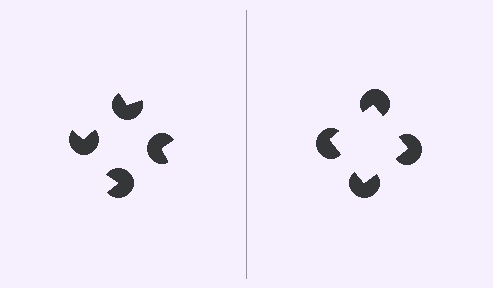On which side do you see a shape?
An illusory square appears on the right side. On the left side the wedge cuts are rotated, so no coherent shape forms.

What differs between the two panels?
The pac-man discs are positioned identically on both sides; only the wedge orientations differ. On the right they align to a square; on the left they are misaligned.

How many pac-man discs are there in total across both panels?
8 — 4 on each side.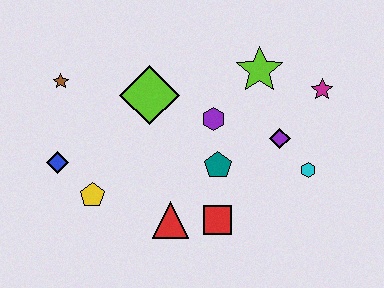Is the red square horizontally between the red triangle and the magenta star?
Yes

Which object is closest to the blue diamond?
The yellow pentagon is closest to the blue diamond.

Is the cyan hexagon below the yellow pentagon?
No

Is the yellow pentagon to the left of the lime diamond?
Yes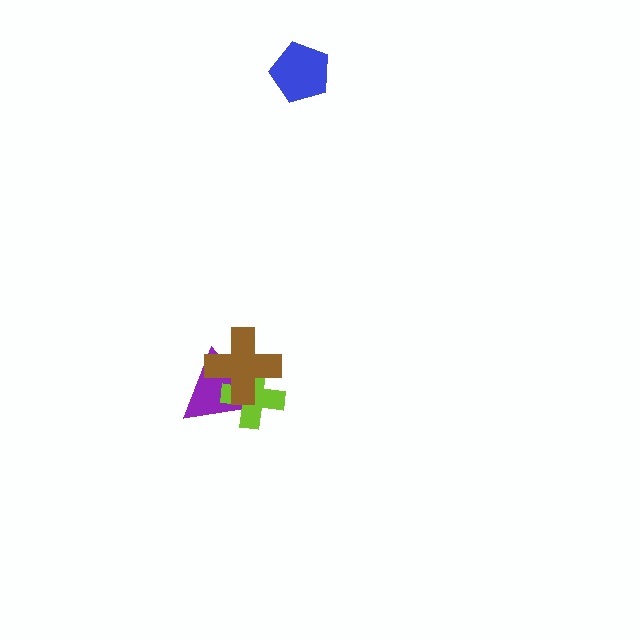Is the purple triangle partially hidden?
Yes, it is partially covered by another shape.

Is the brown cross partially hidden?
No, no other shape covers it.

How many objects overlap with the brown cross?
2 objects overlap with the brown cross.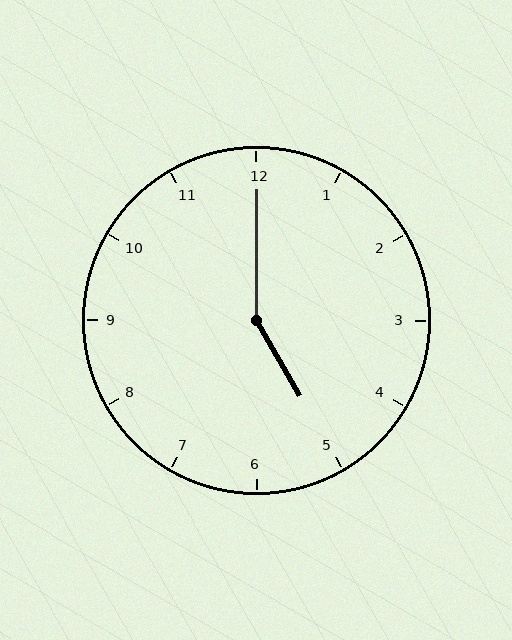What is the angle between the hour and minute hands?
Approximately 150 degrees.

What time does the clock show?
5:00.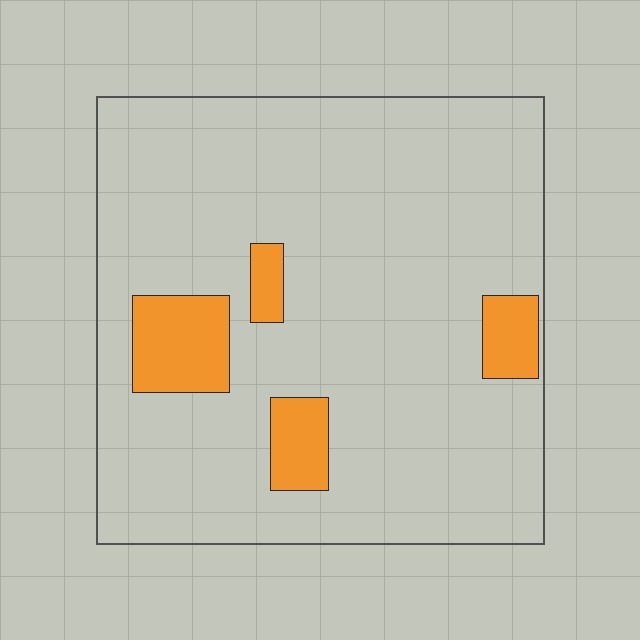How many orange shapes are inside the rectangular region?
4.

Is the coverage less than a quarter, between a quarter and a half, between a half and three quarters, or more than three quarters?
Less than a quarter.